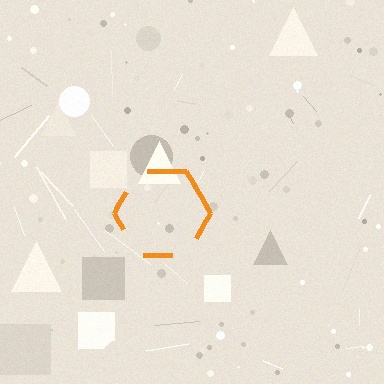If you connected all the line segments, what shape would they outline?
They would outline a hexagon.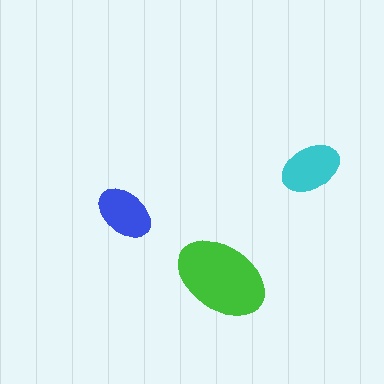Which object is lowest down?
The green ellipse is bottommost.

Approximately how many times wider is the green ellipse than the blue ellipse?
About 1.5 times wider.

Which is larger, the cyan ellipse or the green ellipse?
The green one.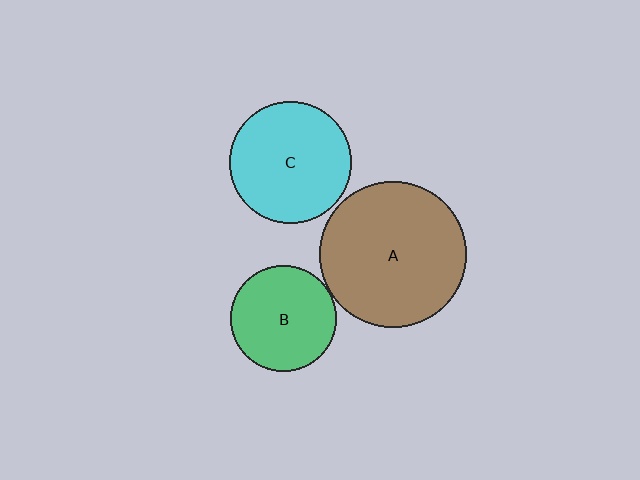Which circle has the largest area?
Circle A (brown).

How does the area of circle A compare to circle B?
Approximately 1.9 times.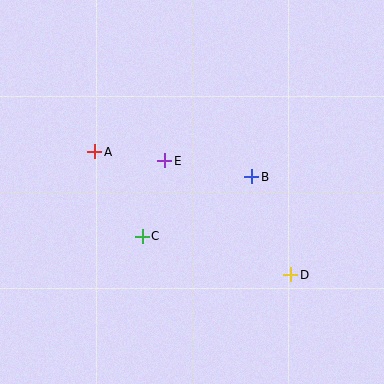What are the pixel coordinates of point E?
Point E is at (165, 161).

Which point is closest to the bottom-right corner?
Point D is closest to the bottom-right corner.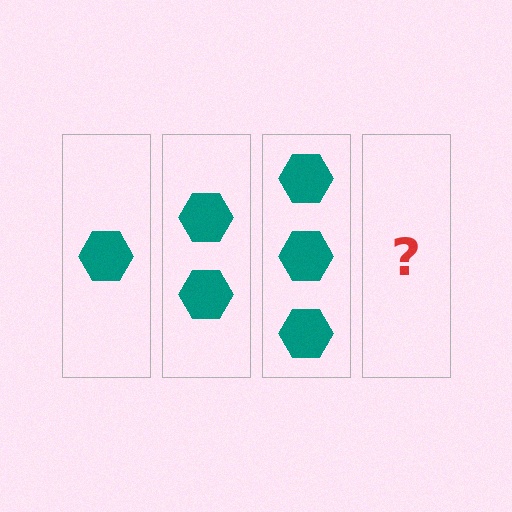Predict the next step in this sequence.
The next step is 4 hexagons.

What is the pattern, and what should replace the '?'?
The pattern is that each step adds one more hexagon. The '?' should be 4 hexagons.